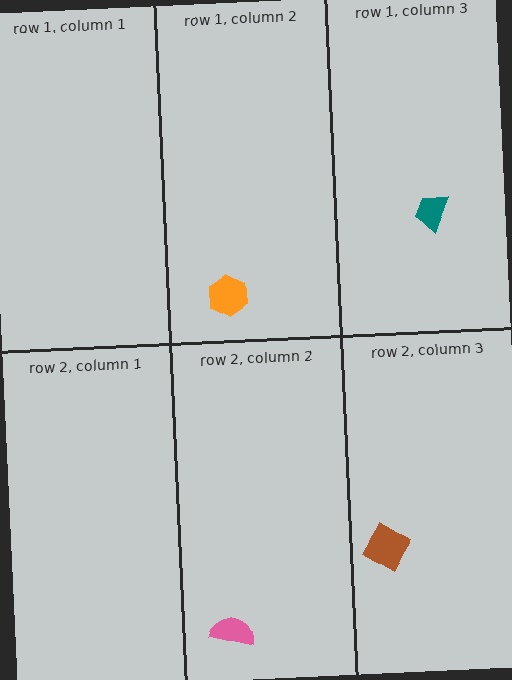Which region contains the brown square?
The row 2, column 3 region.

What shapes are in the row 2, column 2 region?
The pink semicircle.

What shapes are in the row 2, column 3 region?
The brown square.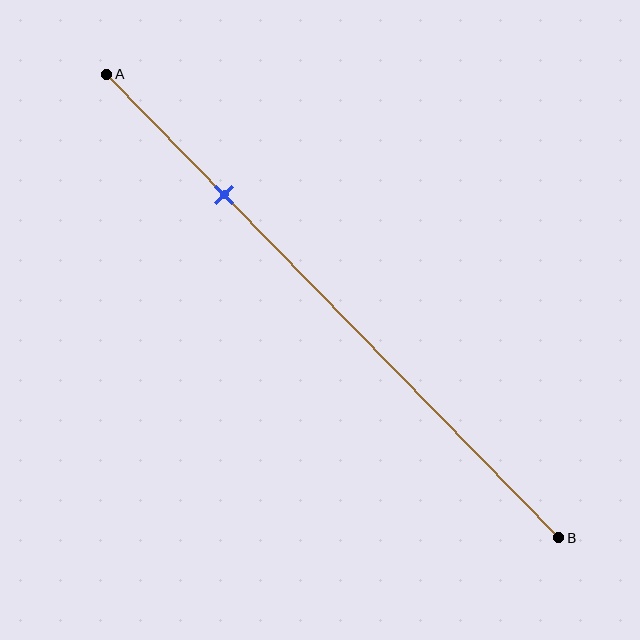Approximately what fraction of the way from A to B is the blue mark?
The blue mark is approximately 25% of the way from A to B.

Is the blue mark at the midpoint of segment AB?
No, the mark is at about 25% from A, not at the 50% midpoint.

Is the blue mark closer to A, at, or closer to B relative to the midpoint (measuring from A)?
The blue mark is closer to point A than the midpoint of segment AB.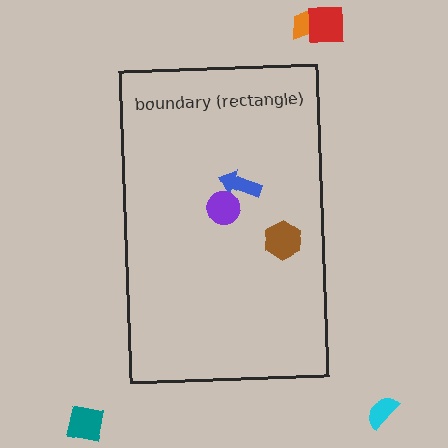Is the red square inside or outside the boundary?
Outside.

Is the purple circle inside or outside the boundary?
Inside.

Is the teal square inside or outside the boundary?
Outside.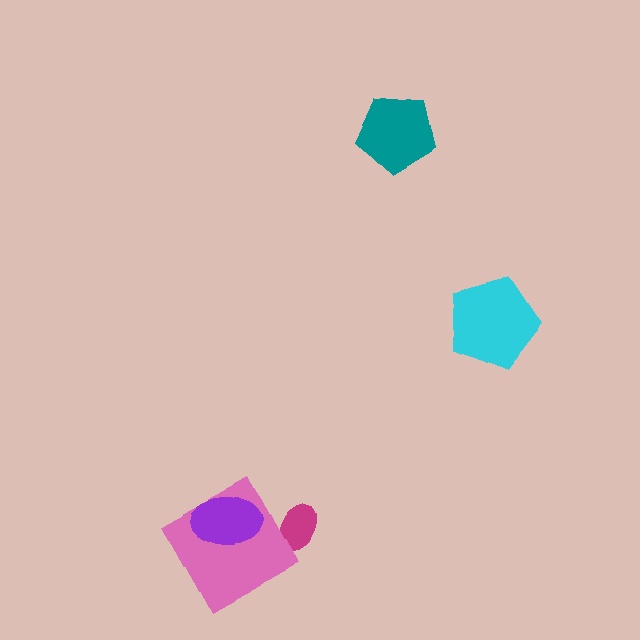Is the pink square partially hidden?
Yes, it is partially covered by another shape.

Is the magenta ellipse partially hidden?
No, no other shape covers it.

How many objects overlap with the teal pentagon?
0 objects overlap with the teal pentagon.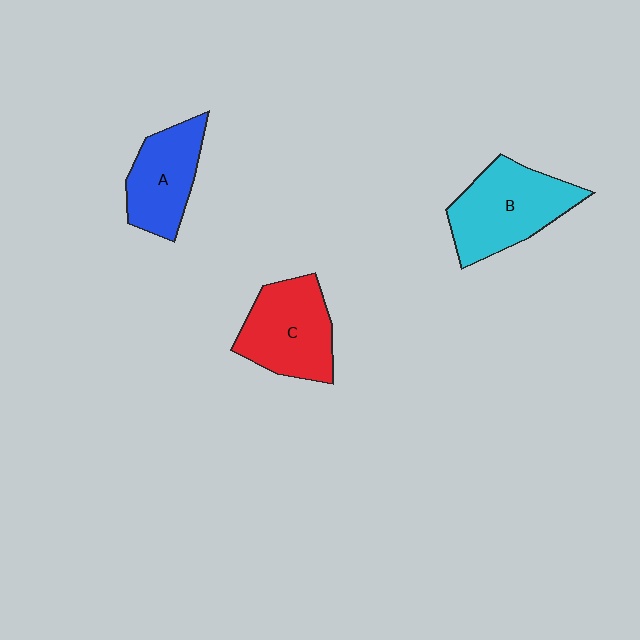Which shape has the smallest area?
Shape A (blue).